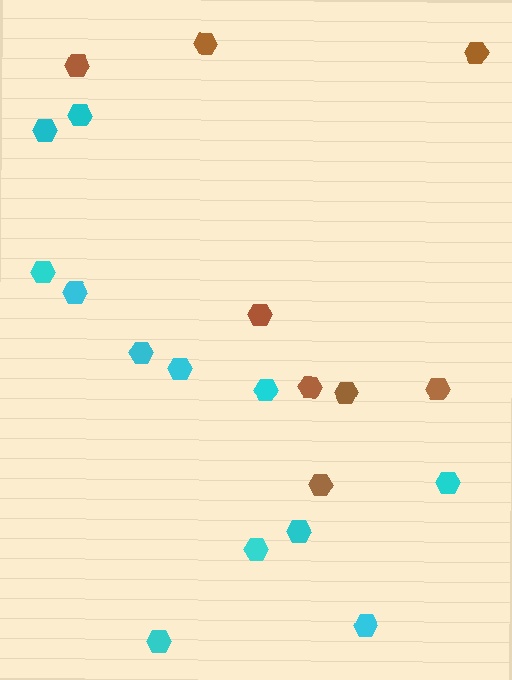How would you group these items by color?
There are 2 groups: one group of cyan hexagons (12) and one group of brown hexagons (8).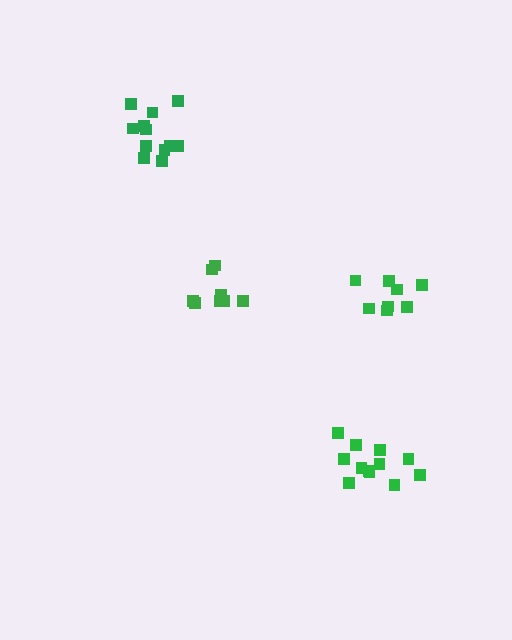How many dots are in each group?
Group 1: 8 dots, Group 2: 8 dots, Group 3: 12 dots, Group 4: 12 dots (40 total).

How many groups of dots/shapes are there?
There are 4 groups.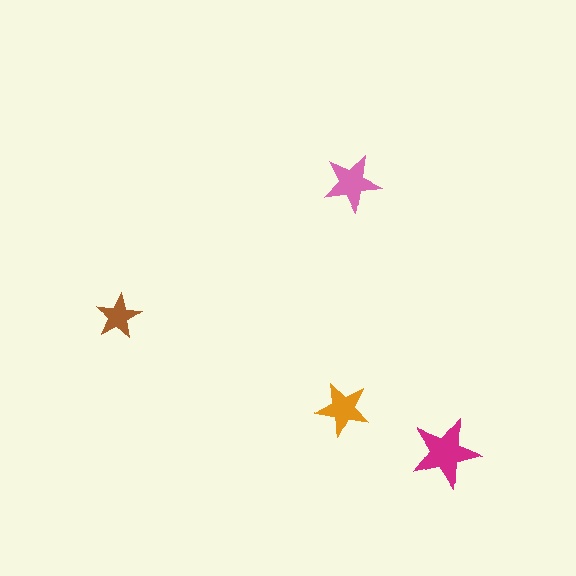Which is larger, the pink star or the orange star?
The pink one.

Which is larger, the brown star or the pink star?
The pink one.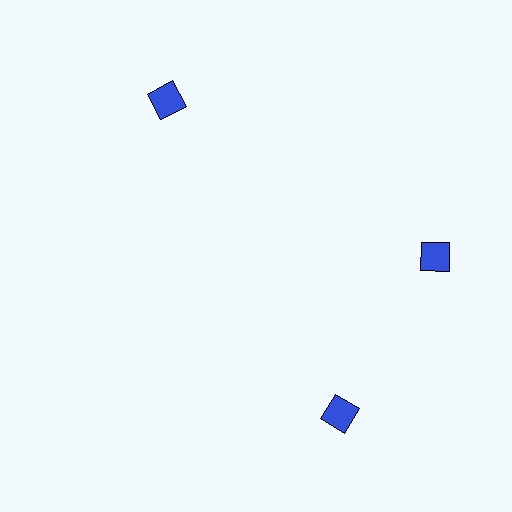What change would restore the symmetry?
The symmetry would be restored by rotating it back into even spacing with its neighbors so that all 3 diamonds sit at equal angles and equal distance from the center.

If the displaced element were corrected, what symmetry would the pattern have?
It would have 3-fold rotational symmetry — the pattern would map onto itself every 120 degrees.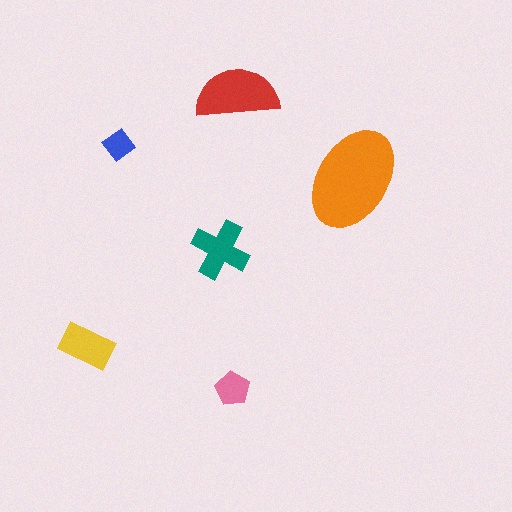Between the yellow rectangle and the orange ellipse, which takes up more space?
The orange ellipse.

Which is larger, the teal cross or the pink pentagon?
The teal cross.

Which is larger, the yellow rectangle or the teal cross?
The teal cross.